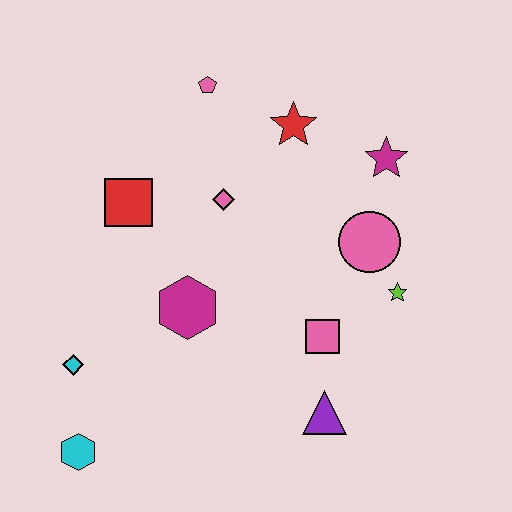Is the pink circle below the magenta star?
Yes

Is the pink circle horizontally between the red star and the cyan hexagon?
No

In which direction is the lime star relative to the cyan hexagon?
The lime star is to the right of the cyan hexagon.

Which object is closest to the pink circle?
The lime star is closest to the pink circle.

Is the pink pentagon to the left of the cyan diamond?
No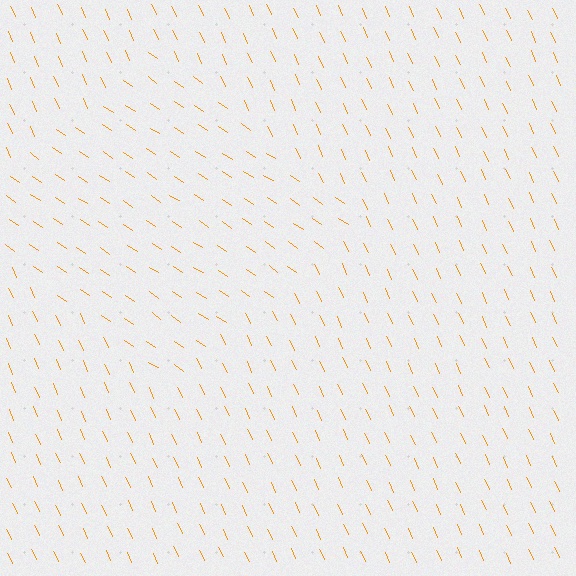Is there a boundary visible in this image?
Yes, there is a texture boundary formed by a change in line orientation.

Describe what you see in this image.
The image is filled with small orange line segments. A diamond region in the image has lines oriented differently from the surrounding lines, creating a visible texture boundary.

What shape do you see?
I see a diamond.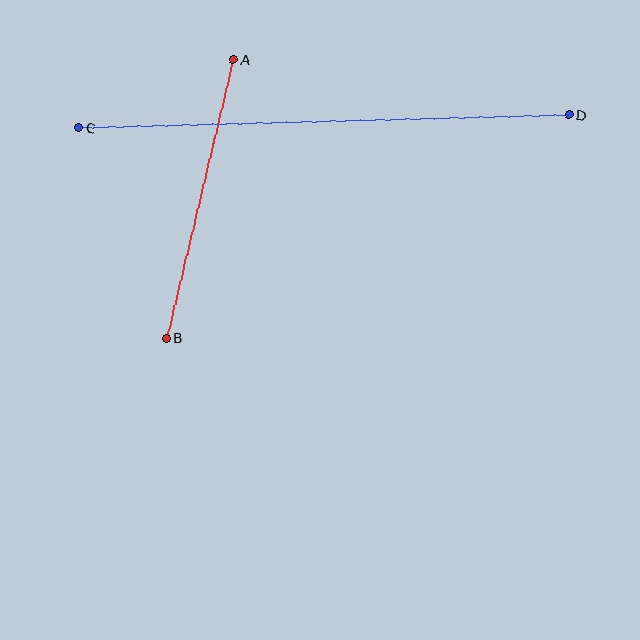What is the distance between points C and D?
The distance is approximately 491 pixels.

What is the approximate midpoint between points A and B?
The midpoint is at approximately (200, 199) pixels.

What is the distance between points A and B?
The distance is approximately 287 pixels.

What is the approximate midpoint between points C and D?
The midpoint is at approximately (324, 121) pixels.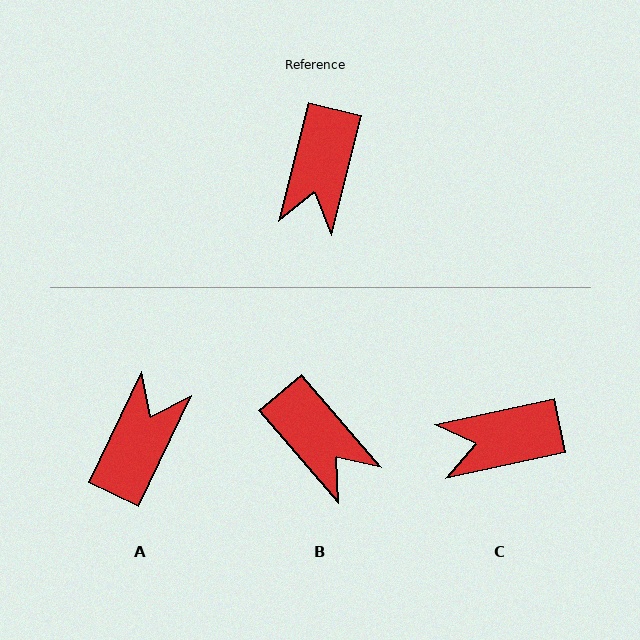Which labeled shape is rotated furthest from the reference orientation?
A, about 168 degrees away.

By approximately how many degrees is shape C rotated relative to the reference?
Approximately 64 degrees clockwise.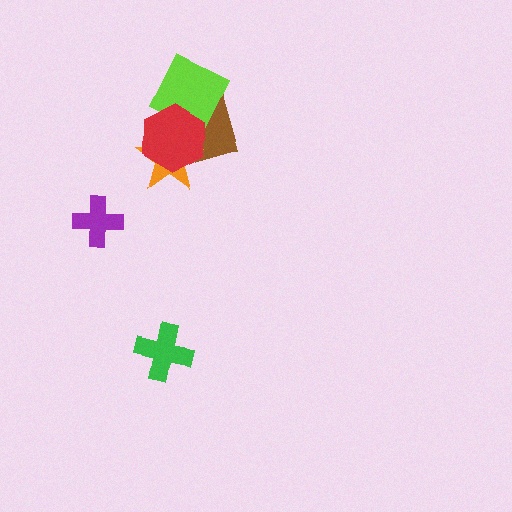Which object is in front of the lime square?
The red hexagon is in front of the lime square.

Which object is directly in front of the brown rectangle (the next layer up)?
The orange star is directly in front of the brown rectangle.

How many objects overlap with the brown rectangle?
3 objects overlap with the brown rectangle.